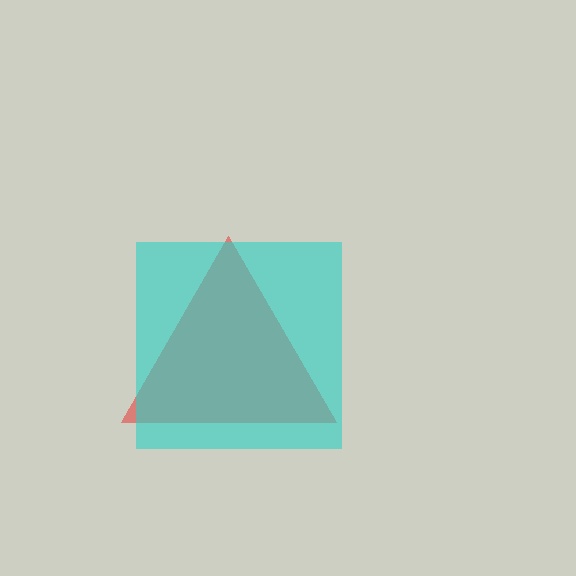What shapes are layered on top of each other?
The layered shapes are: a red triangle, a cyan square.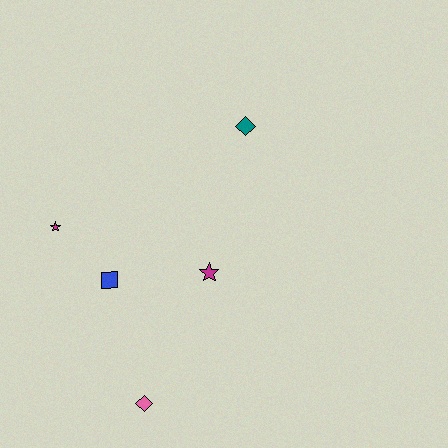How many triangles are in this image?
There are no triangles.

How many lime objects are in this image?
There are no lime objects.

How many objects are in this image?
There are 5 objects.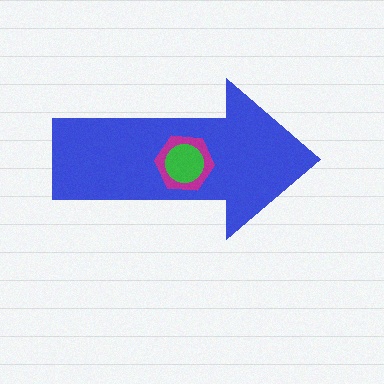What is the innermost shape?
The green circle.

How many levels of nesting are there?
3.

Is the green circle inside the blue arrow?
Yes.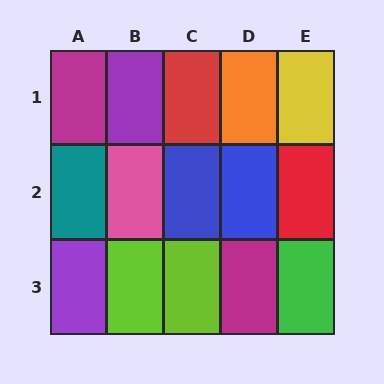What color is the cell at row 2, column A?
Teal.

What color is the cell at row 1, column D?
Orange.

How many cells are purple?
2 cells are purple.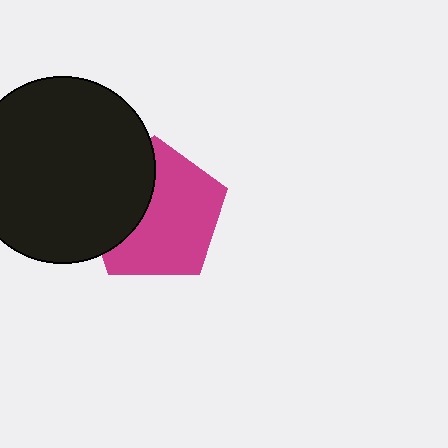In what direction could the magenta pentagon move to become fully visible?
The magenta pentagon could move right. That would shift it out from behind the black circle entirely.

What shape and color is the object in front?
The object in front is a black circle.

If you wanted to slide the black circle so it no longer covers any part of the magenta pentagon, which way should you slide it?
Slide it left — that is the most direct way to separate the two shapes.